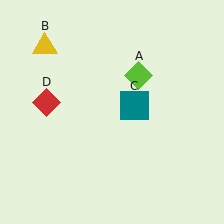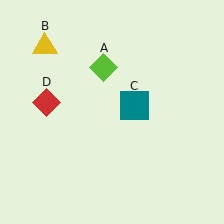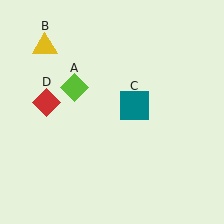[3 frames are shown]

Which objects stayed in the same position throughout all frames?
Yellow triangle (object B) and teal square (object C) and red diamond (object D) remained stationary.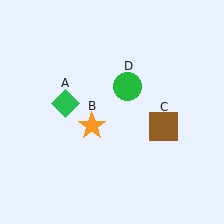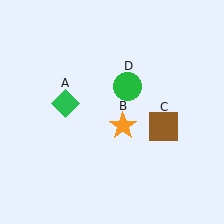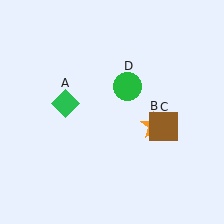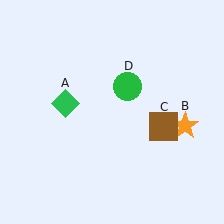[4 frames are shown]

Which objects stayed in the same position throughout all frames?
Green diamond (object A) and brown square (object C) and green circle (object D) remained stationary.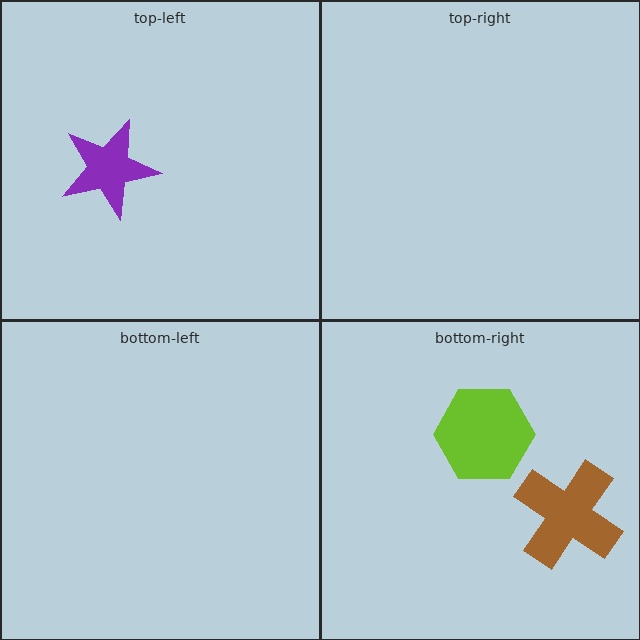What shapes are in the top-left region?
The purple star.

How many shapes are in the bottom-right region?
2.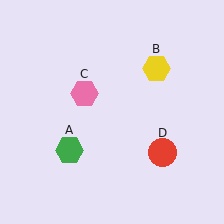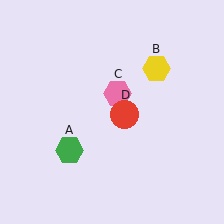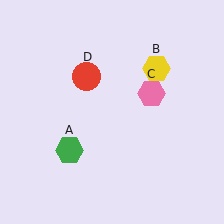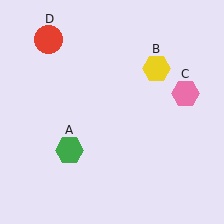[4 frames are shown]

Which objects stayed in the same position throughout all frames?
Green hexagon (object A) and yellow hexagon (object B) remained stationary.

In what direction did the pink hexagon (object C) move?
The pink hexagon (object C) moved right.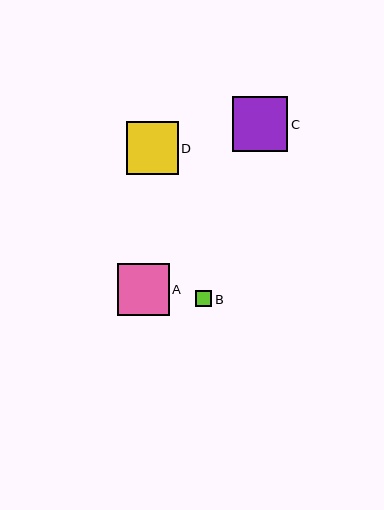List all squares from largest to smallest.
From largest to smallest: C, D, A, B.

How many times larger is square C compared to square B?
Square C is approximately 3.3 times the size of square B.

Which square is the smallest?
Square B is the smallest with a size of approximately 17 pixels.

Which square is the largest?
Square C is the largest with a size of approximately 55 pixels.